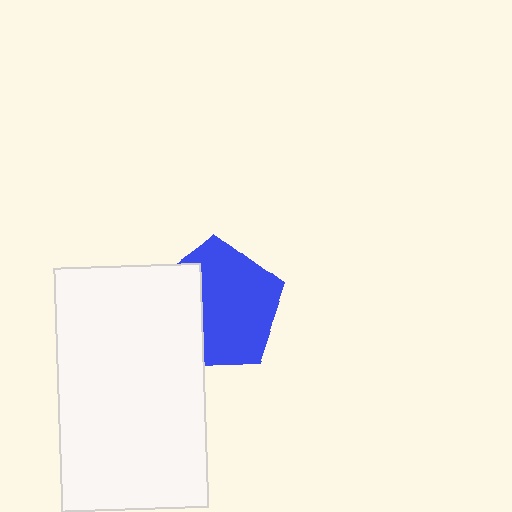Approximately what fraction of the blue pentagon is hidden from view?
Roughly 35% of the blue pentagon is hidden behind the white rectangle.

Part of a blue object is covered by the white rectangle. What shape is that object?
It is a pentagon.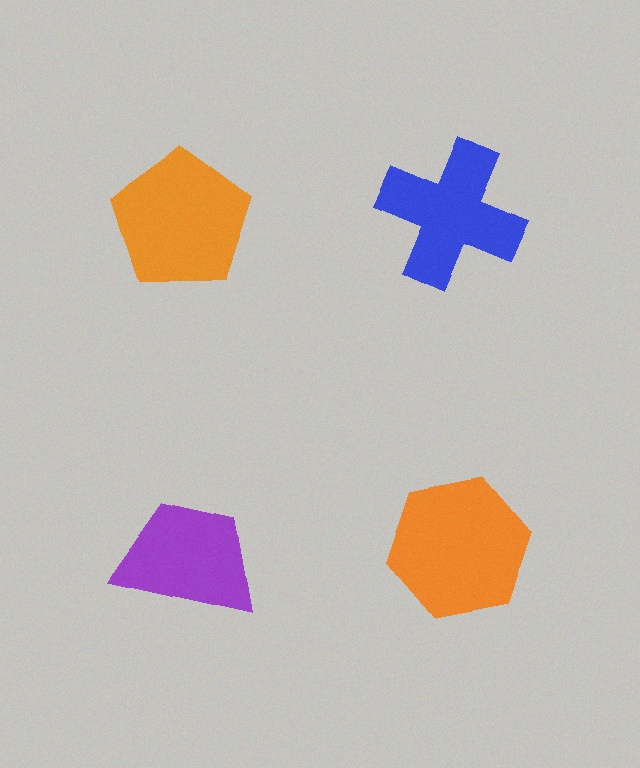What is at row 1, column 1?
An orange pentagon.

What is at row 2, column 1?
A purple trapezoid.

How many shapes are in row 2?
2 shapes.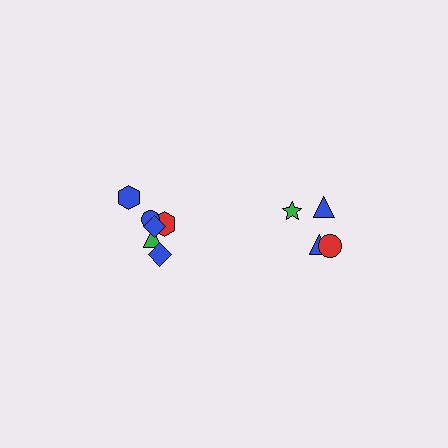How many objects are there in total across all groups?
There are 10 objects.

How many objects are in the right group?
There are 4 objects.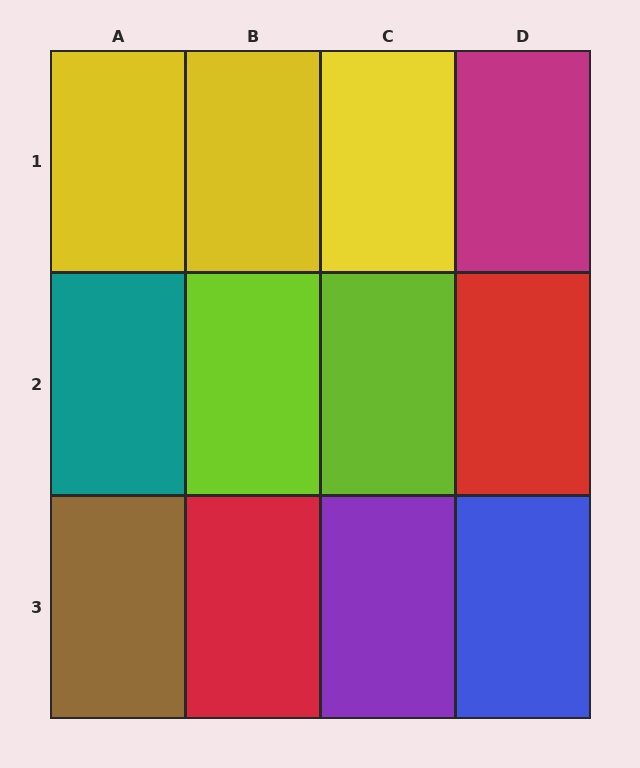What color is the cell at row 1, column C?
Yellow.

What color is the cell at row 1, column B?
Yellow.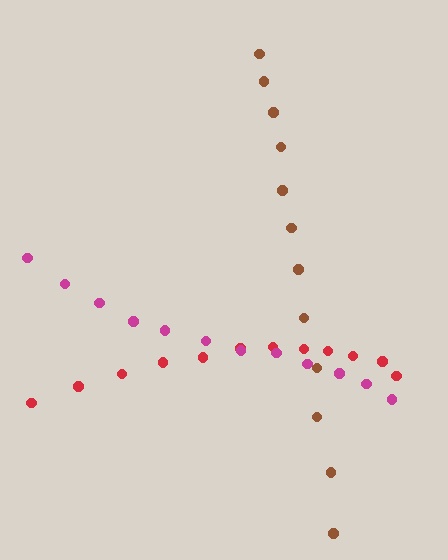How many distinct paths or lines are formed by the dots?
There are 3 distinct paths.